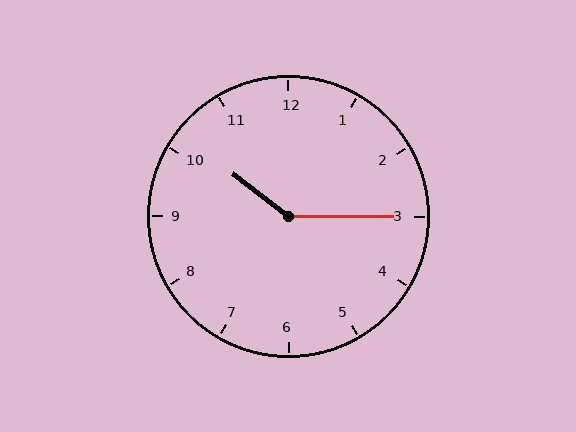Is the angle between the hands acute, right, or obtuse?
It is obtuse.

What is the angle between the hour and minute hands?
Approximately 142 degrees.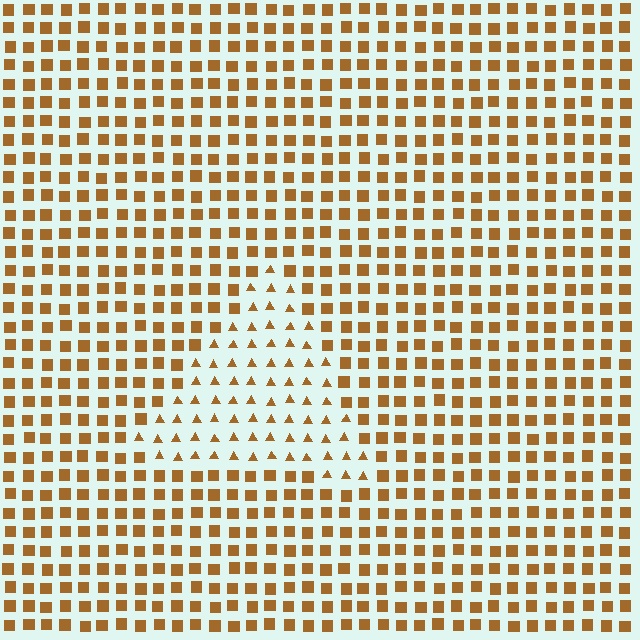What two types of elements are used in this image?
The image uses triangles inside the triangle region and squares outside it.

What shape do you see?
I see a triangle.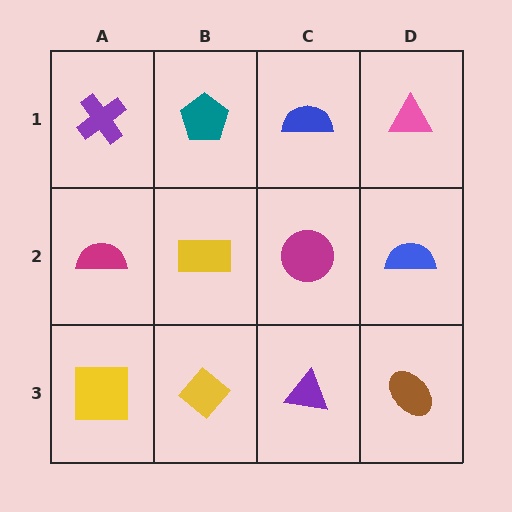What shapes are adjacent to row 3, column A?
A magenta semicircle (row 2, column A), a yellow diamond (row 3, column B).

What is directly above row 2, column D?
A pink triangle.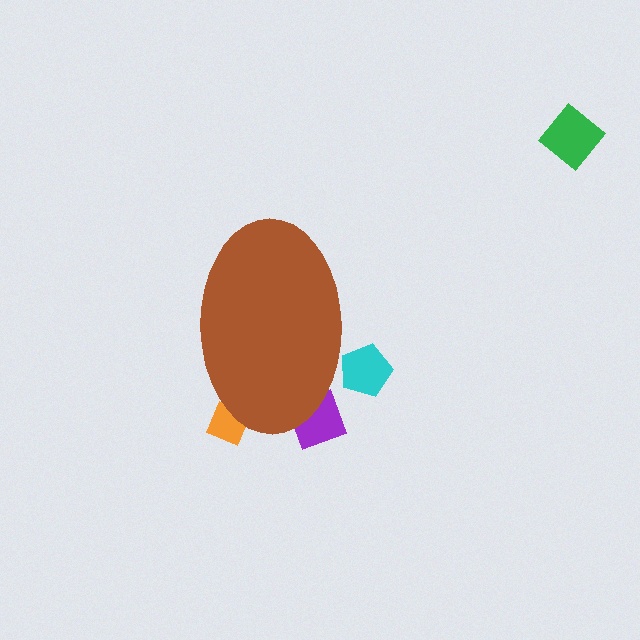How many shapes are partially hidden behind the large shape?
3 shapes are partially hidden.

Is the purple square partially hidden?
Yes, the purple square is partially hidden behind the brown ellipse.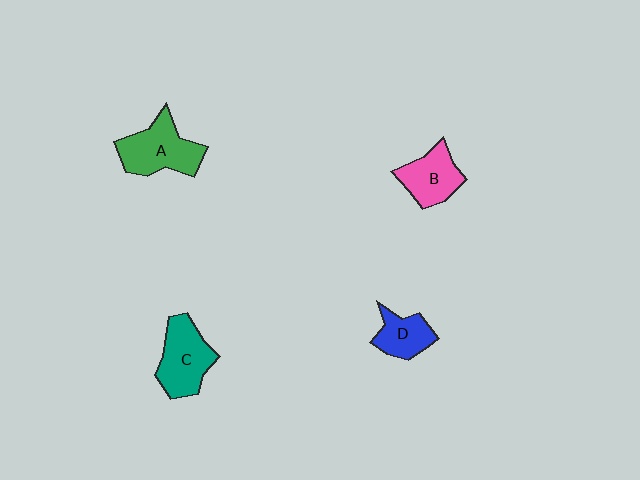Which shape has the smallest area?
Shape D (blue).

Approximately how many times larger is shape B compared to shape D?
Approximately 1.2 times.